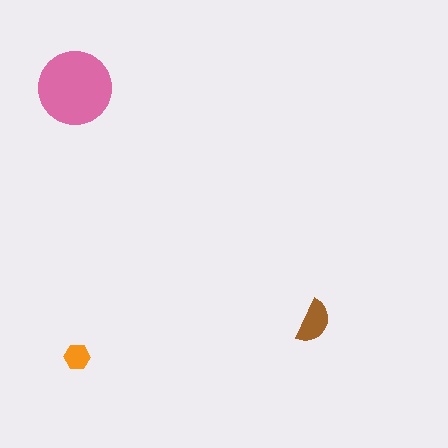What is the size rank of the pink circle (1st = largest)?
1st.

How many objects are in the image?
There are 3 objects in the image.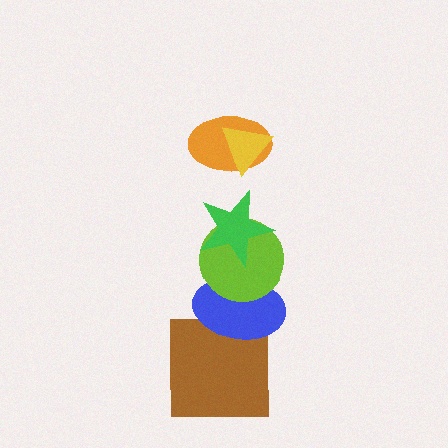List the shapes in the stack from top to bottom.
From top to bottom: the yellow triangle, the orange ellipse, the green star, the lime circle, the blue ellipse, the brown square.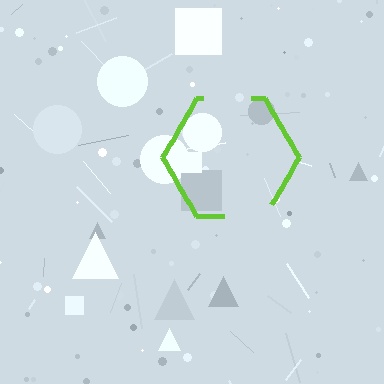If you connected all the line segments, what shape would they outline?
They would outline a hexagon.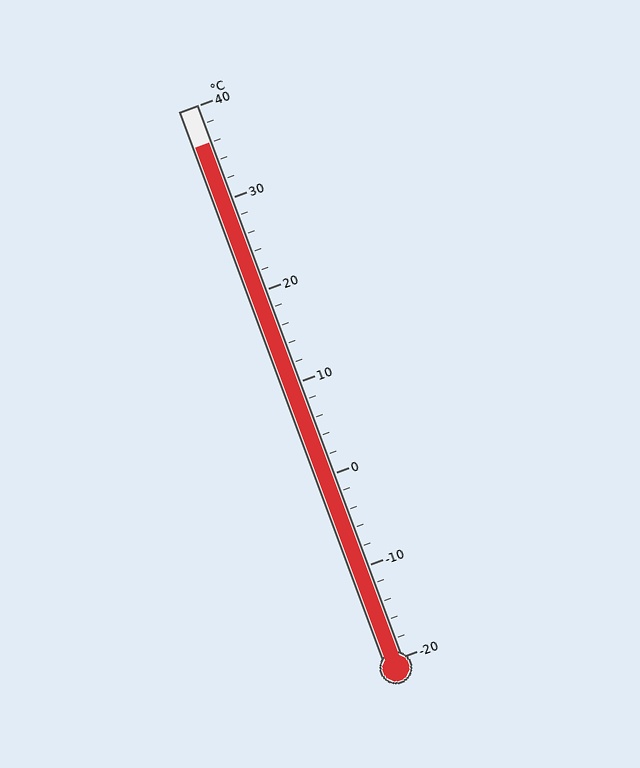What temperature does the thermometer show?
The thermometer shows approximately 36°C.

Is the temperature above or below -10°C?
The temperature is above -10°C.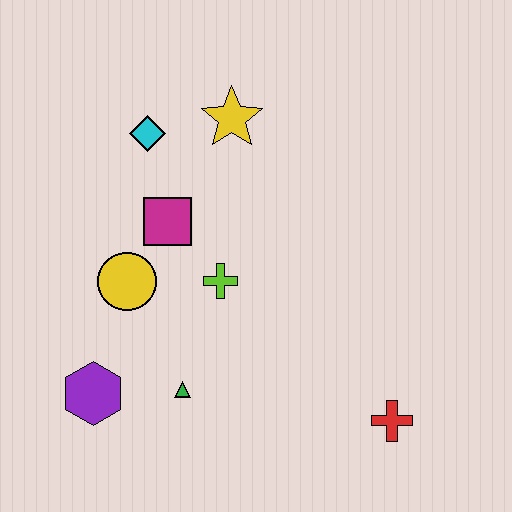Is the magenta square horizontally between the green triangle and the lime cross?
No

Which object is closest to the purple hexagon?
The green triangle is closest to the purple hexagon.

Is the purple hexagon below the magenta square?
Yes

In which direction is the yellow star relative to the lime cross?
The yellow star is above the lime cross.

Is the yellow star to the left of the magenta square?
No